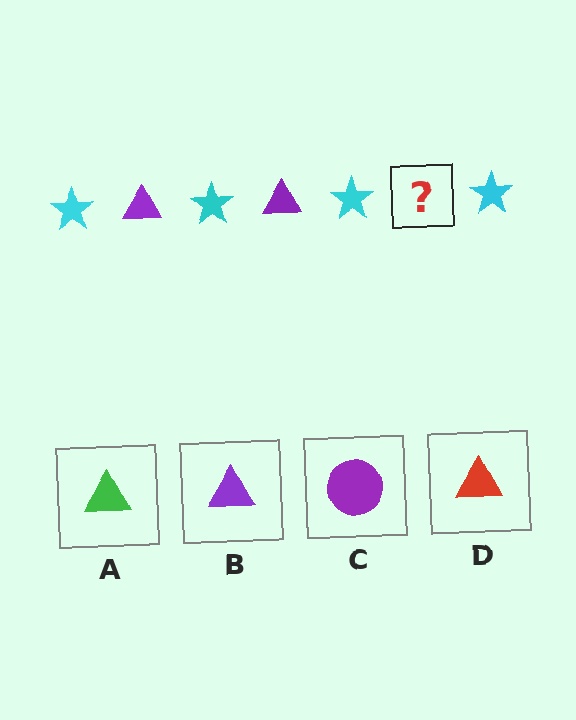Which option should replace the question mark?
Option B.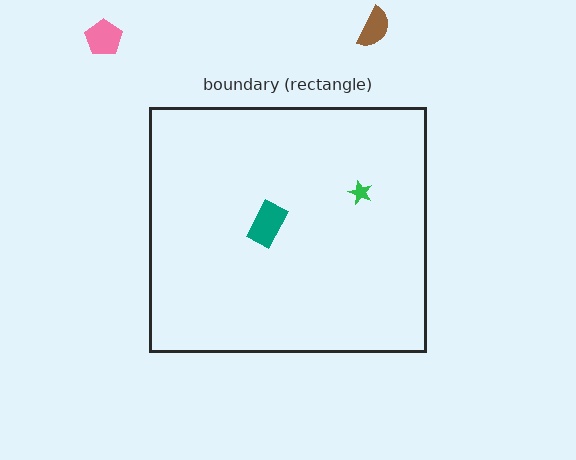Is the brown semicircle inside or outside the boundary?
Outside.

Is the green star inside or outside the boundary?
Inside.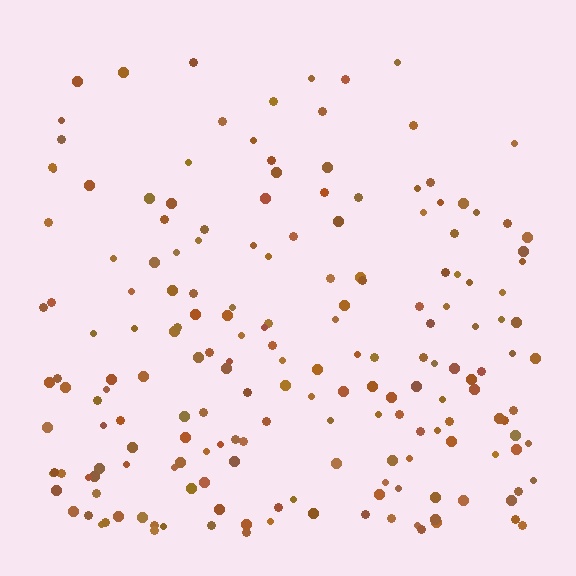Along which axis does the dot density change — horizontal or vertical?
Vertical.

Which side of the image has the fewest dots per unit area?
The top.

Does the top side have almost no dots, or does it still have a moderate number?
Still a moderate number, just noticeably fewer than the bottom.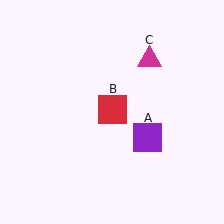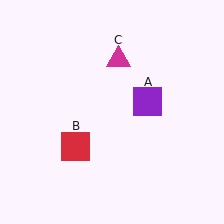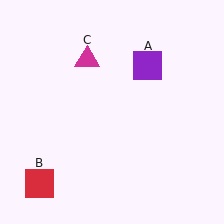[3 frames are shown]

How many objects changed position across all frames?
3 objects changed position: purple square (object A), red square (object B), magenta triangle (object C).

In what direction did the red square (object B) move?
The red square (object B) moved down and to the left.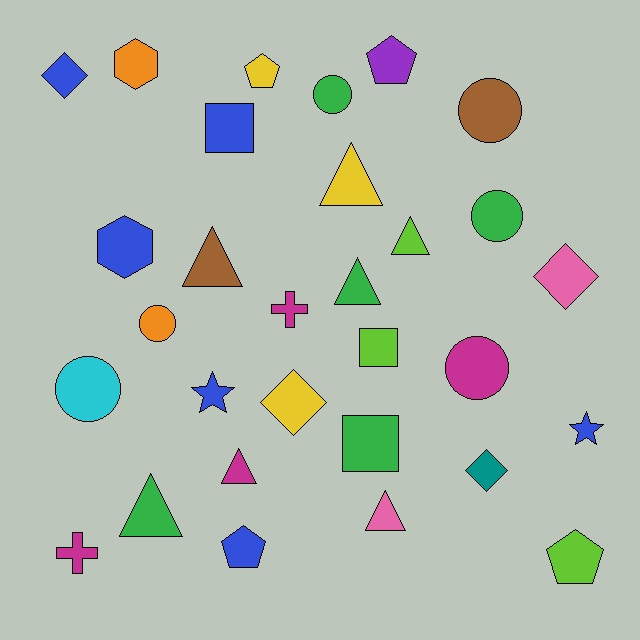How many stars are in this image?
There are 2 stars.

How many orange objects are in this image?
There are 2 orange objects.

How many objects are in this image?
There are 30 objects.